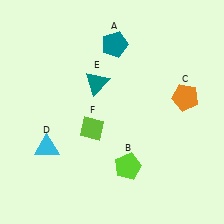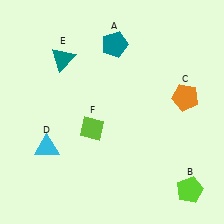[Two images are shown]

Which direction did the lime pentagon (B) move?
The lime pentagon (B) moved right.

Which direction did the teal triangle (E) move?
The teal triangle (E) moved left.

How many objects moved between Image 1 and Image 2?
2 objects moved between the two images.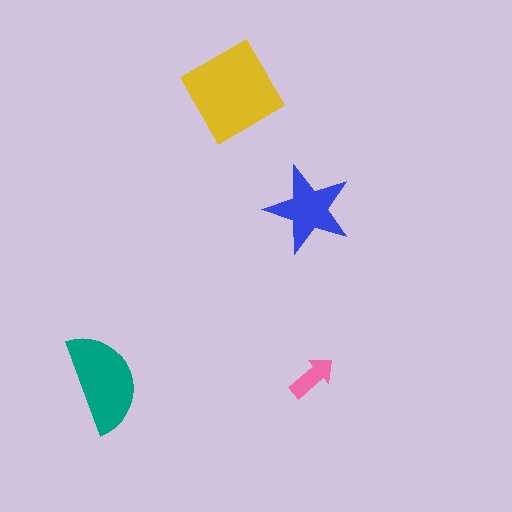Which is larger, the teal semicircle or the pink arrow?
The teal semicircle.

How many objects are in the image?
There are 4 objects in the image.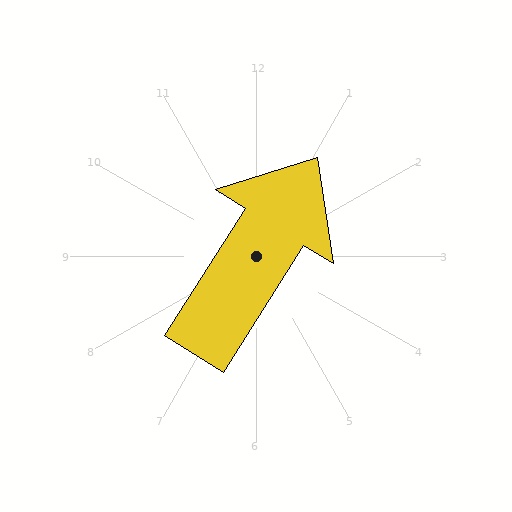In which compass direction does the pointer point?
Northeast.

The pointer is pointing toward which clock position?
Roughly 1 o'clock.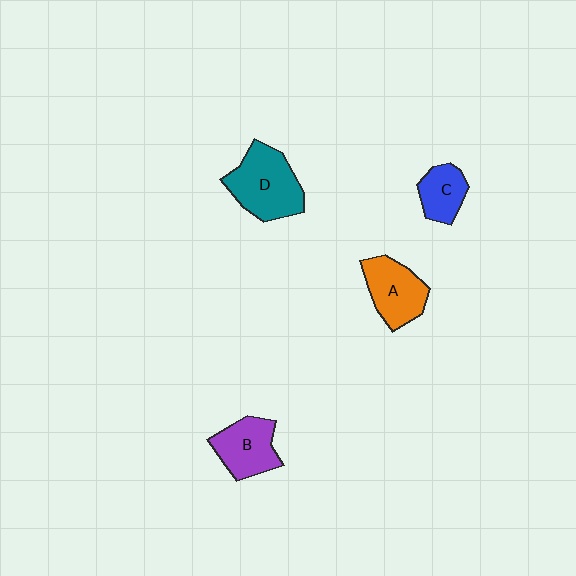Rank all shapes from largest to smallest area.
From largest to smallest: D (teal), A (orange), B (purple), C (blue).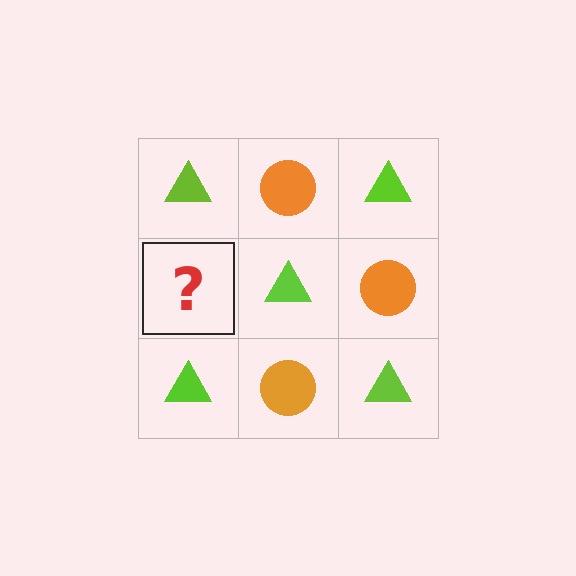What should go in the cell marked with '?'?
The missing cell should contain an orange circle.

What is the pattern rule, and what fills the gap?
The rule is that it alternates lime triangle and orange circle in a checkerboard pattern. The gap should be filled with an orange circle.